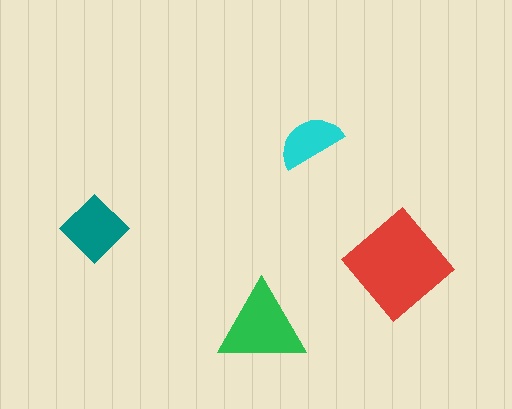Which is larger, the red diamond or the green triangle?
The red diamond.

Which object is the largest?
The red diamond.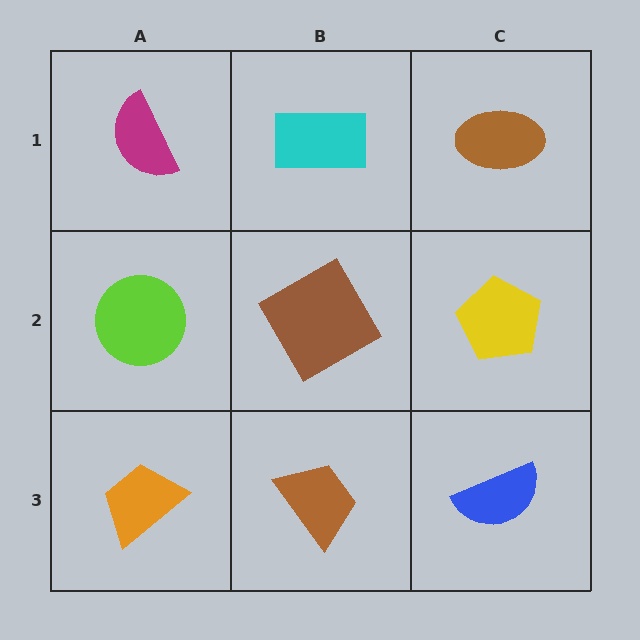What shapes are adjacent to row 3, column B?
A brown square (row 2, column B), an orange trapezoid (row 3, column A), a blue semicircle (row 3, column C).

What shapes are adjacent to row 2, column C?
A brown ellipse (row 1, column C), a blue semicircle (row 3, column C), a brown square (row 2, column B).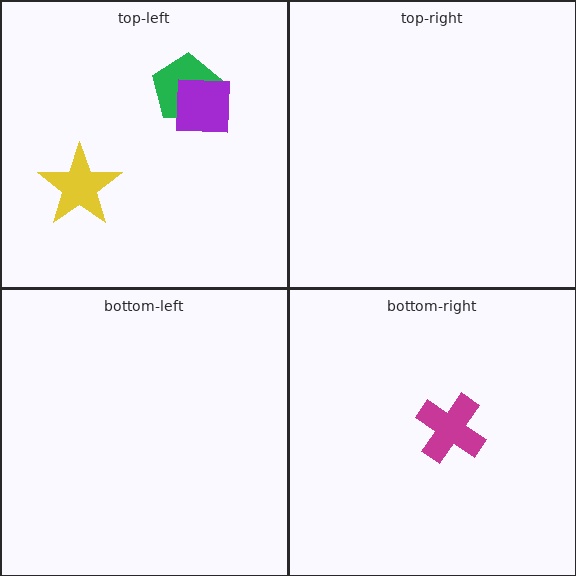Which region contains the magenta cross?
The bottom-right region.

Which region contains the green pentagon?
The top-left region.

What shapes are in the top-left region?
The green pentagon, the purple square, the yellow star.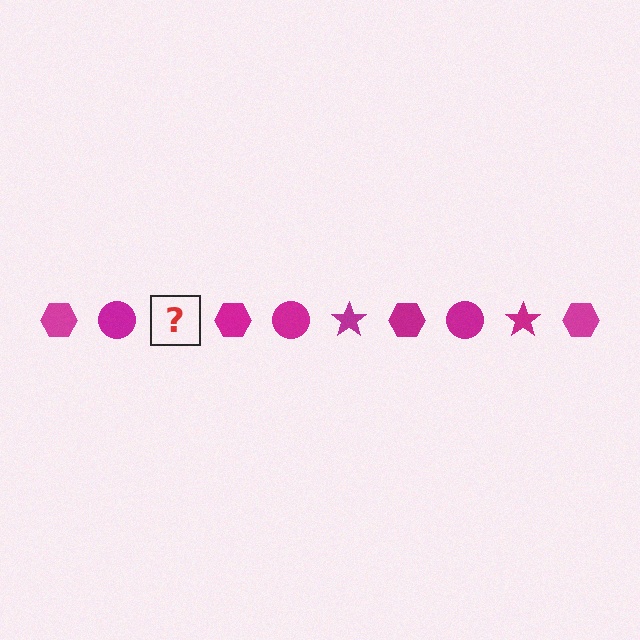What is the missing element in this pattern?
The missing element is a magenta star.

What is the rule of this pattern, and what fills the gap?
The rule is that the pattern cycles through hexagon, circle, star shapes in magenta. The gap should be filled with a magenta star.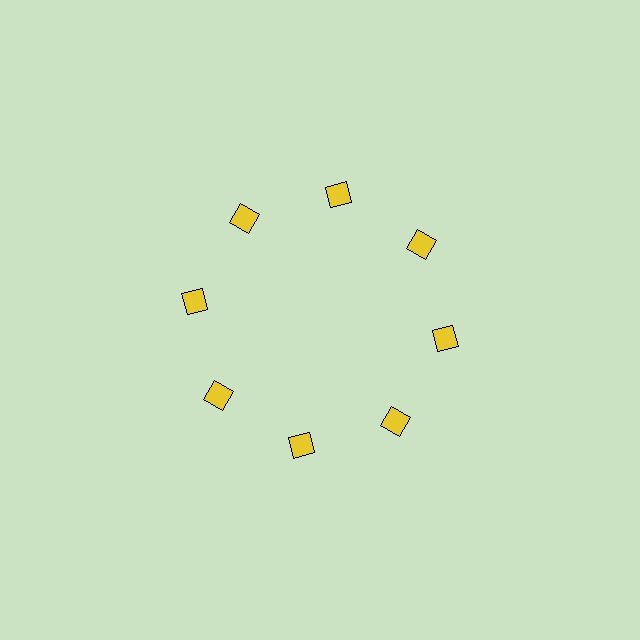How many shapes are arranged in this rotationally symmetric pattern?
There are 8 shapes, arranged in 8 groups of 1.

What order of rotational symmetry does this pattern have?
This pattern has 8-fold rotational symmetry.